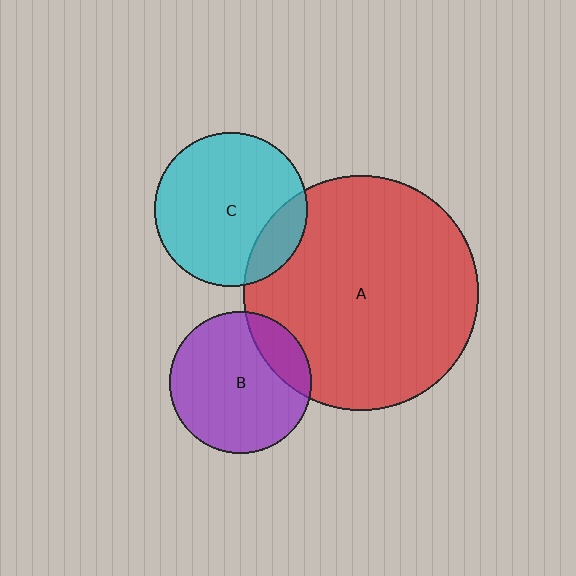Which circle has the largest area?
Circle A (red).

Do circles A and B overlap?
Yes.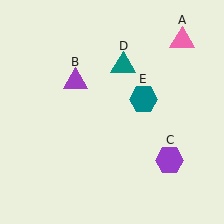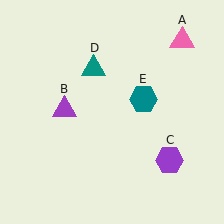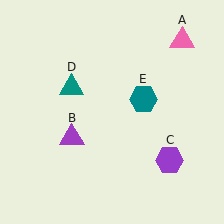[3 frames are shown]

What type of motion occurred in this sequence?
The purple triangle (object B), teal triangle (object D) rotated counterclockwise around the center of the scene.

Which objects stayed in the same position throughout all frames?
Pink triangle (object A) and purple hexagon (object C) and teal hexagon (object E) remained stationary.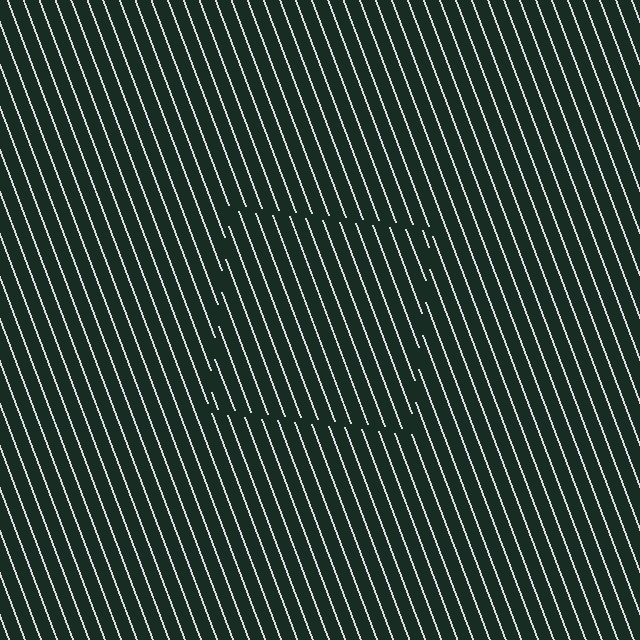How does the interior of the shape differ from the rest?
The interior of the shape contains the same grating, shifted by half a period — the contour is defined by the phase discontinuity where line-ends from the inner and outer gratings abut.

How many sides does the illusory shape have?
4 sides — the line-ends trace a square.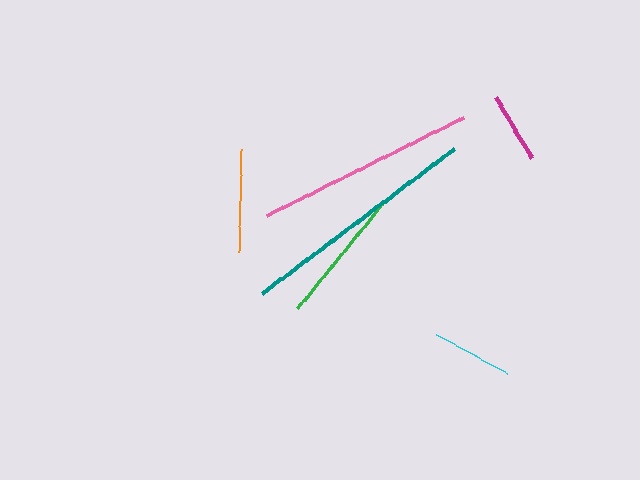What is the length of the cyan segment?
The cyan segment is approximately 81 pixels long.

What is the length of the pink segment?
The pink segment is approximately 220 pixels long.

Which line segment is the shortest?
The magenta line is the shortest at approximately 72 pixels.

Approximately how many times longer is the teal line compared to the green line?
The teal line is approximately 1.8 times the length of the green line.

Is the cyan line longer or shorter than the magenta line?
The cyan line is longer than the magenta line.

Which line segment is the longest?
The teal line is the longest at approximately 240 pixels.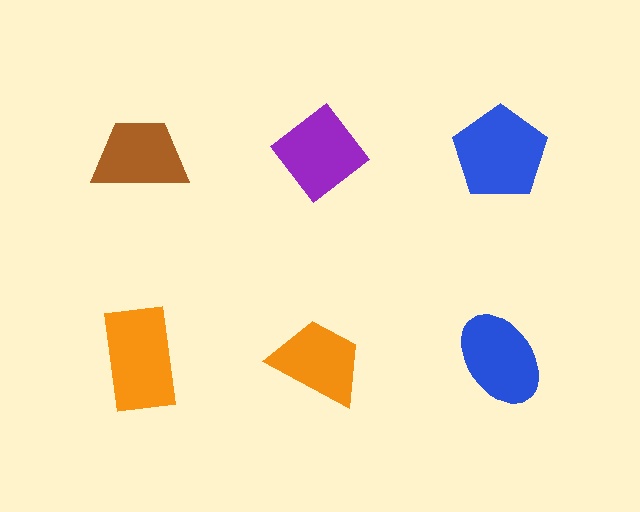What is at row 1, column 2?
A purple diamond.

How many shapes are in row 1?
3 shapes.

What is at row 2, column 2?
An orange trapezoid.